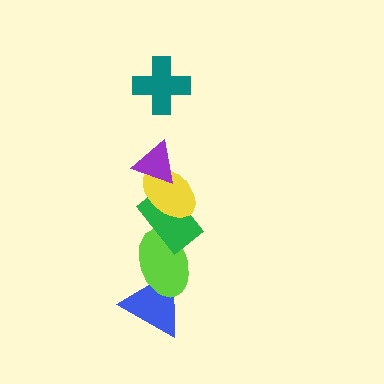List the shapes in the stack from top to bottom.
From top to bottom: the teal cross, the purple triangle, the yellow ellipse, the green rectangle, the lime ellipse, the blue triangle.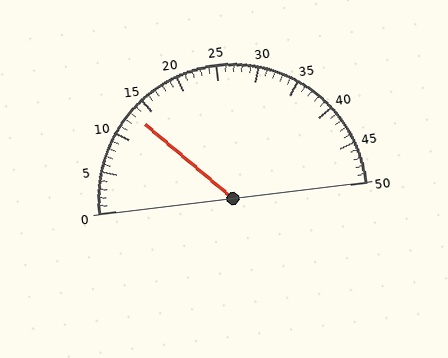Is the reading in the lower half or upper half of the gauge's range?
The reading is in the lower half of the range (0 to 50).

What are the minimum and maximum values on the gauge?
The gauge ranges from 0 to 50.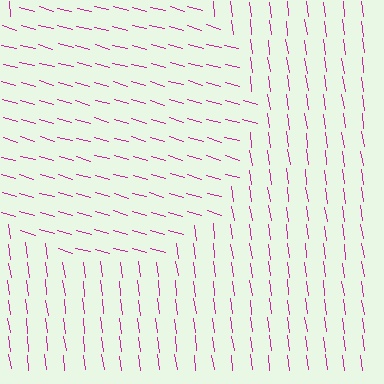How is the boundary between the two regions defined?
The boundary is defined purely by a change in line orientation (approximately 67 degrees difference). All lines are the same color and thickness.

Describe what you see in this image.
The image is filled with small magenta line segments. A circle region in the image has lines oriented differently from the surrounding lines, creating a visible texture boundary.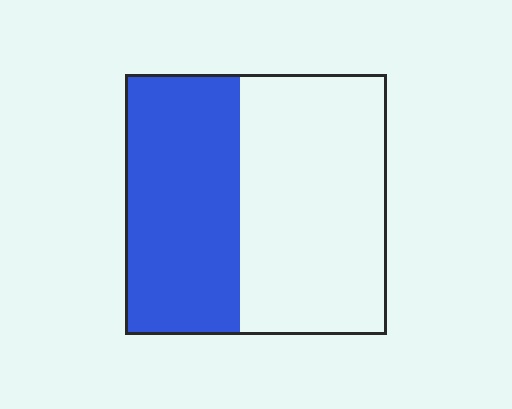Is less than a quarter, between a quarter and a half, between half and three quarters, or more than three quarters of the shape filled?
Between a quarter and a half.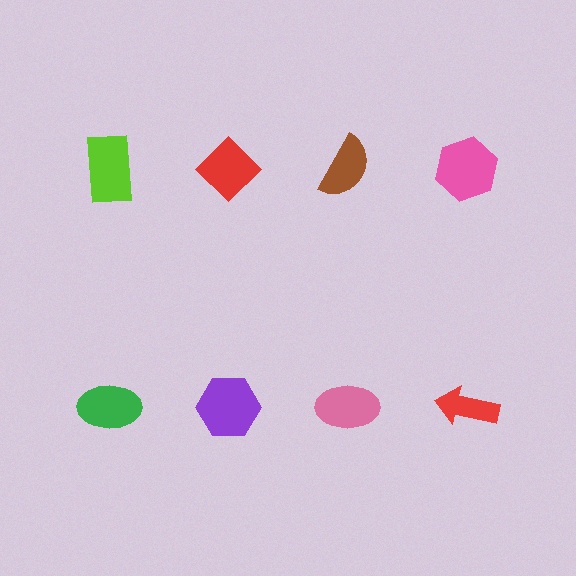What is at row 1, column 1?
A lime rectangle.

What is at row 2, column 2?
A purple hexagon.